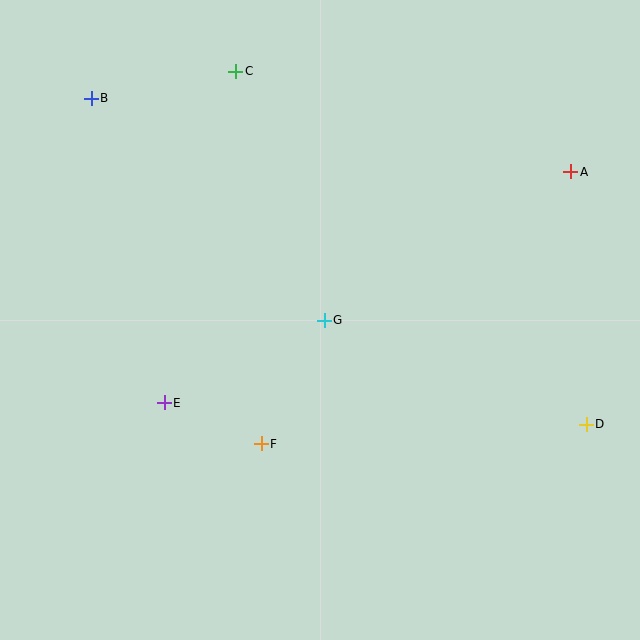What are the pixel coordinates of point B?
Point B is at (91, 98).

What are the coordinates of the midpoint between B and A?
The midpoint between B and A is at (331, 135).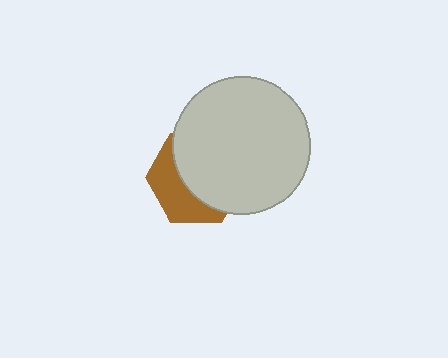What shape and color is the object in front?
The object in front is a light gray circle.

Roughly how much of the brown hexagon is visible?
A small part of it is visible (roughly 40%).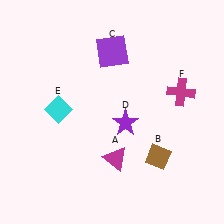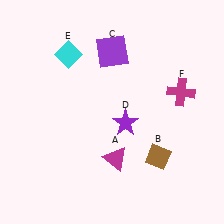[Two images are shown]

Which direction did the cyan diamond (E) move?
The cyan diamond (E) moved up.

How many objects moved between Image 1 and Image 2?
1 object moved between the two images.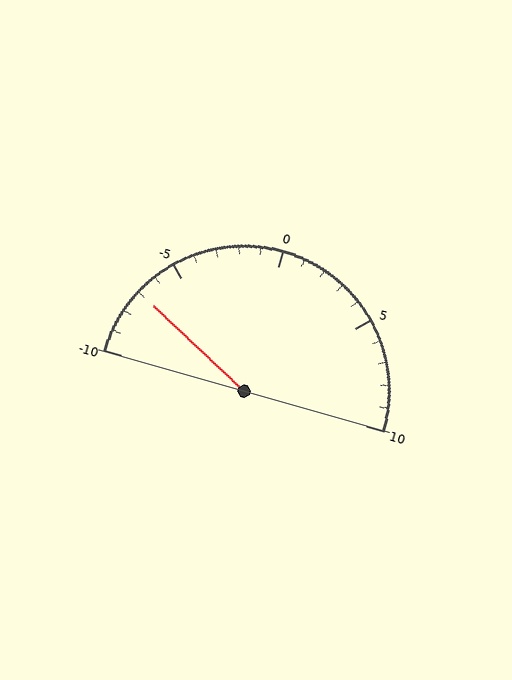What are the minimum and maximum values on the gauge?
The gauge ranges from -10 to 10.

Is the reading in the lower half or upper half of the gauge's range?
The reading is in the lower half of the range (-10 to 10).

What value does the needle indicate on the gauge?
The needle indicates approximately -7.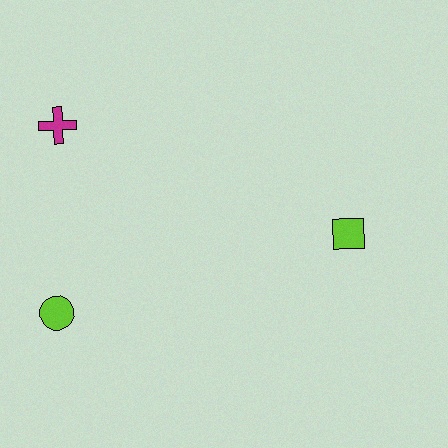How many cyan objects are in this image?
There are no cyan objects.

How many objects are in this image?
There are 3 objects.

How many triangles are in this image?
There are no triangles.